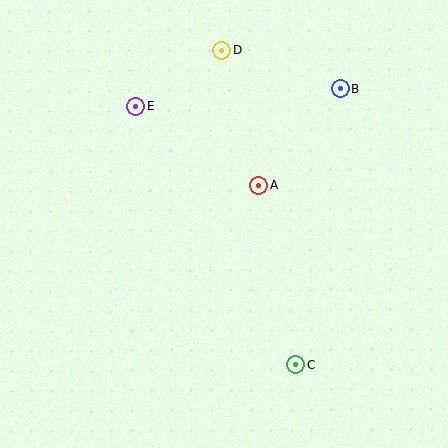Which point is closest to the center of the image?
Point A at (258, 185) is closest to the center.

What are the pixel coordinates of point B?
Point B is at (340, 89).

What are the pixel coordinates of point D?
Point D is at (222, 50).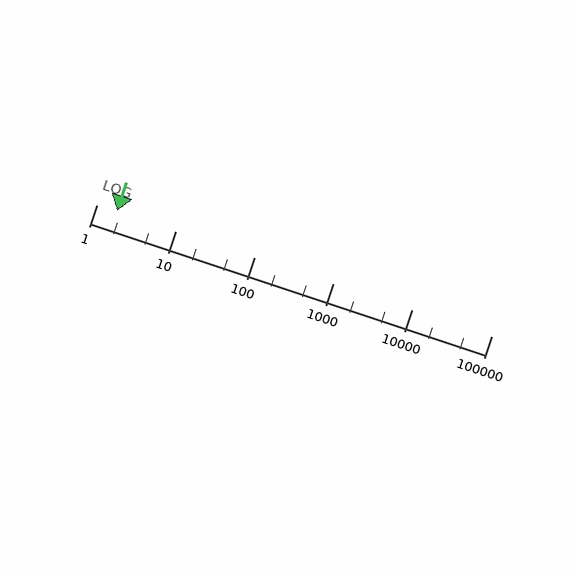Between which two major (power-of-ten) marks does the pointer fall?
The pointer is between 1 and 10.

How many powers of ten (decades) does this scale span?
The scale spans 5 decades, from 1 to 100000.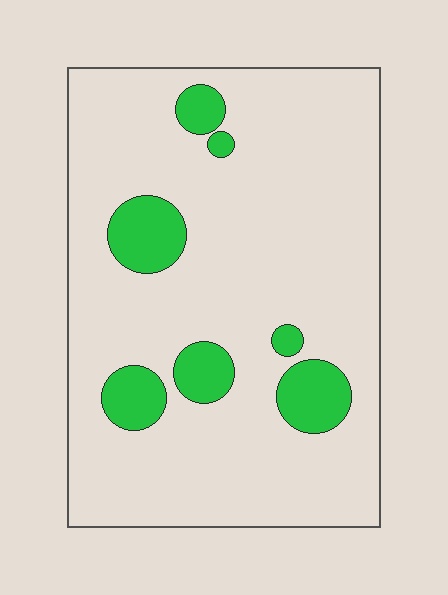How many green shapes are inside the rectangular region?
7.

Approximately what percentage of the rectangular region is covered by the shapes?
Approximately 15%.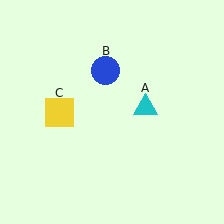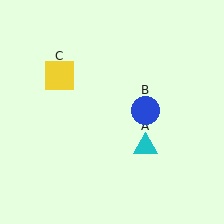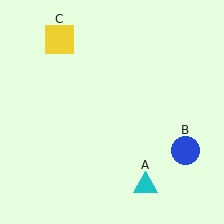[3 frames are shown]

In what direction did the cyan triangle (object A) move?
The cyan triangle (object A) moved down.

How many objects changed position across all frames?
3 objects changed position: cyan triangle (object A), blue circle (object B), yellow square (object C).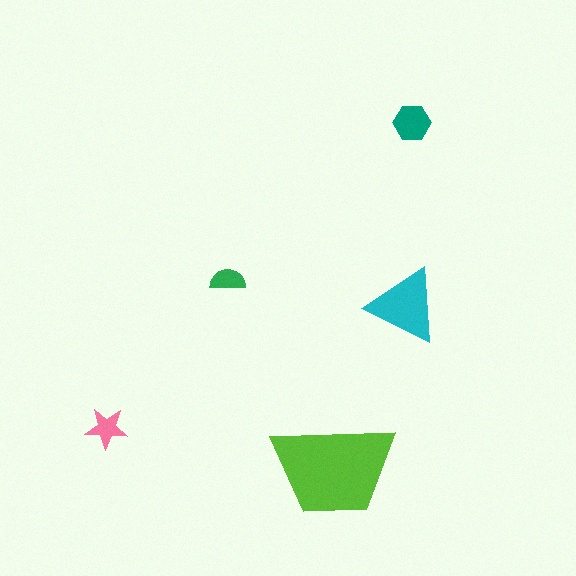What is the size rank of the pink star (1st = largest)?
4th.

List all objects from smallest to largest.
The green semicircle, the pink star, the teal hexagon, the cyan triangle, the lime trapezoid.